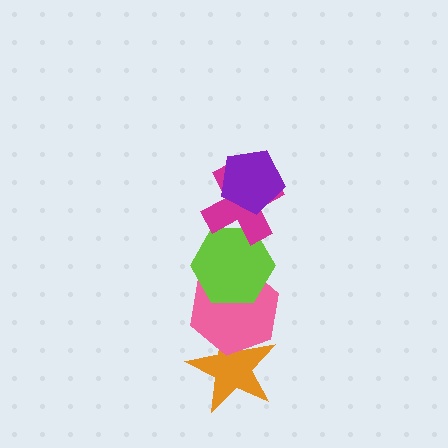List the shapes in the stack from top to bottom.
From top to bottom: the purple pentagon, the magenta cross, the lime hexagon, the pink hexagon, the orange star.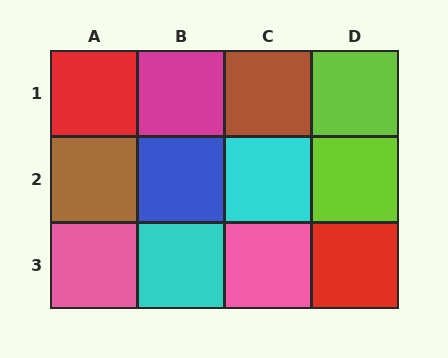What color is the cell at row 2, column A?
Brown.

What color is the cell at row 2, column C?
Cyan.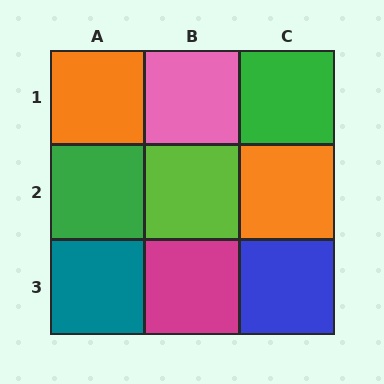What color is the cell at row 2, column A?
Green.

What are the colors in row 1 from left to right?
Orange, pink, green.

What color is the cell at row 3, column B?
Magenta.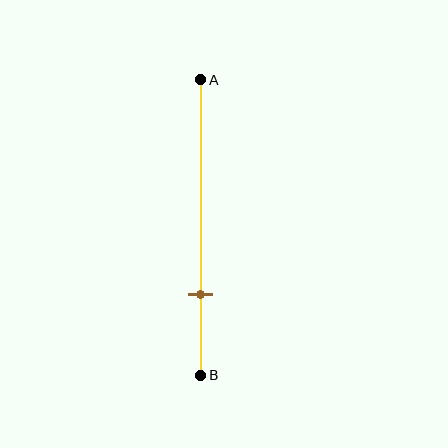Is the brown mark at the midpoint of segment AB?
No, the mark is at about 75% from A, not at the 50% midpoint.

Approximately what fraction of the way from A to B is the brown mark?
The brown mark is approximately 75% of the way from A to B.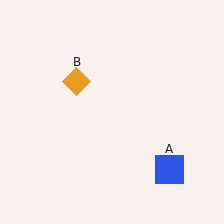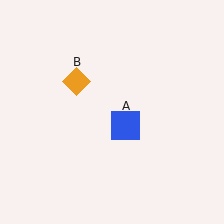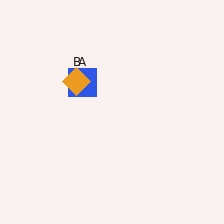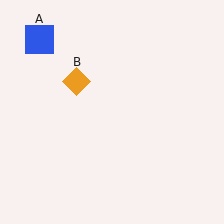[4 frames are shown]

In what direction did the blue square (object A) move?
The blue square (object A) moved up and to the left.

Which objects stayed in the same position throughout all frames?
Orange diamond (object B) remained stationary.